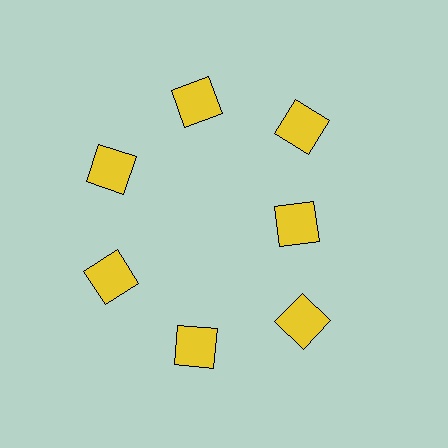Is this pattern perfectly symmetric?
No. The 7 yellow squares are arranged in a ring, but one element near the 3 o'clock position is pulled inward toward the center, breaking the 7-fold rotational symmetry.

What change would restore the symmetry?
The symmetry would be restored by moving it outward, back onto the ring so that all 7 squares sit at equal angles and equal distance from the center.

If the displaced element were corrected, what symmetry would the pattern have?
It would have 7-fold rotational symmetry — the pattern would map onto itself every 51 degrees.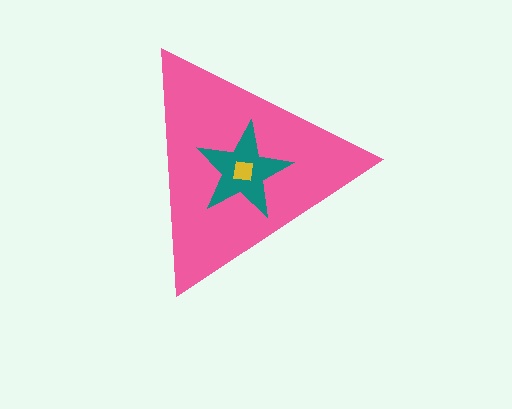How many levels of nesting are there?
3.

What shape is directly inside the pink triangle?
The teal star.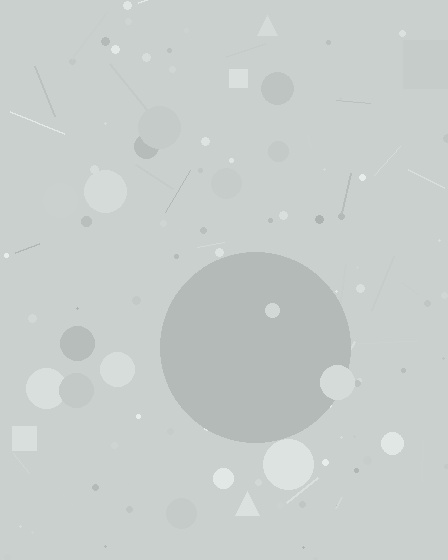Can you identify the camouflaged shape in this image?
The camouflaged shape is a circle.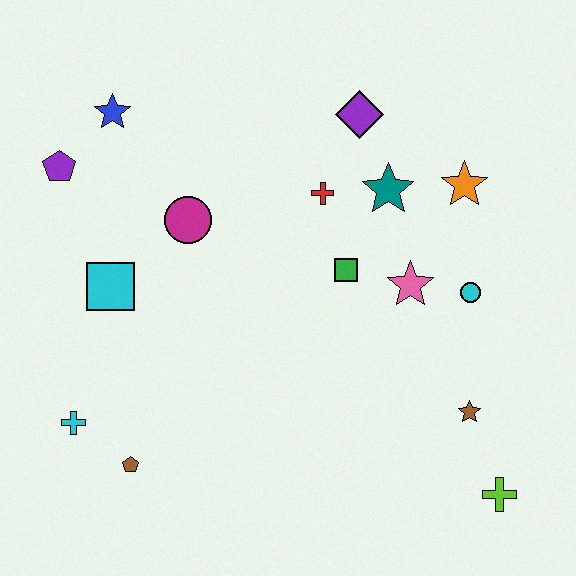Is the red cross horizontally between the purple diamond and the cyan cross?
Yes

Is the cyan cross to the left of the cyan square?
Yes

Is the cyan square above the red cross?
No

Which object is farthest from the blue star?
The lime cross is farthest from the blue star.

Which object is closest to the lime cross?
The brown star is closest to the lime cross.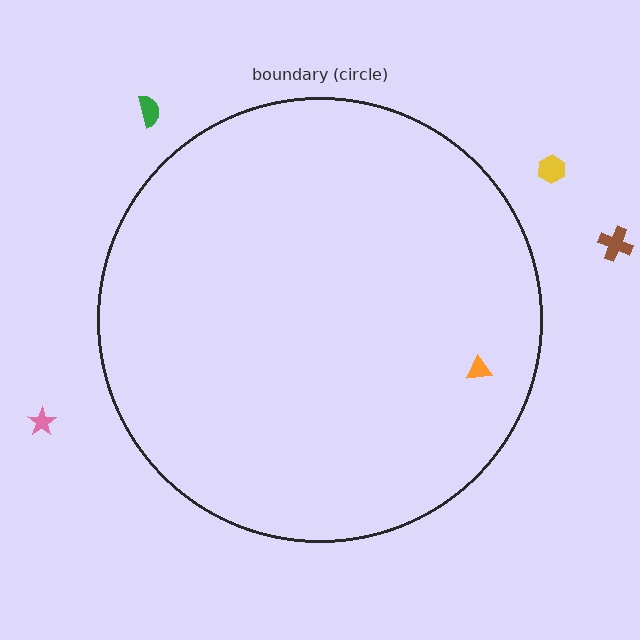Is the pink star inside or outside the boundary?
Outside.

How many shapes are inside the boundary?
1 inside, 4 outside.